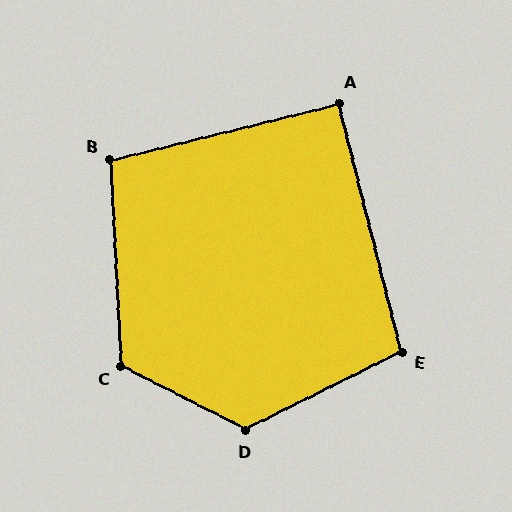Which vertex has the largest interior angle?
D, at approximately 126 degrees.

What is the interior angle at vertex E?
Approximately 103 degrees (obtuse).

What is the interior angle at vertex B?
Approximately 101 degrees (obtuse).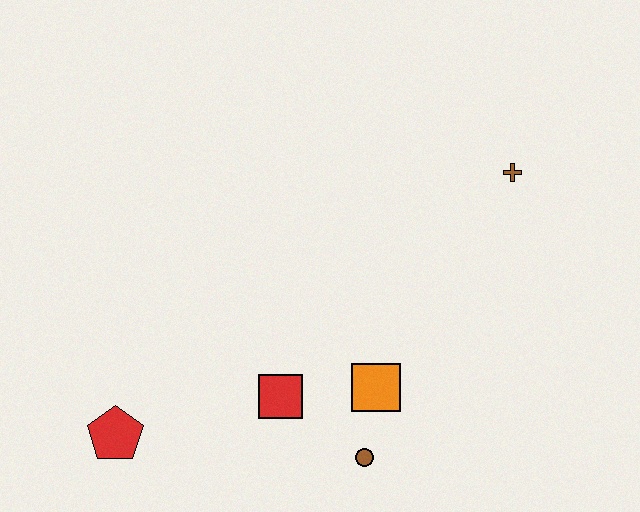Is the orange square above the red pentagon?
Yes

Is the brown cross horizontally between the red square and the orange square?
No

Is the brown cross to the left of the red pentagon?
No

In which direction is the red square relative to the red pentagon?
The red square is to the right of the red pentagon.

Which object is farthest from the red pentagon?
The brown cross is farthest from the red pentagon.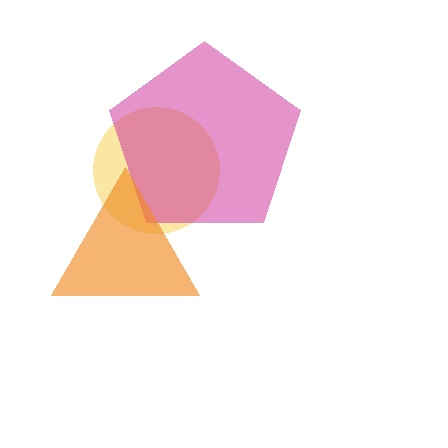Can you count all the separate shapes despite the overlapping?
Yes, there are 3 separate shapes.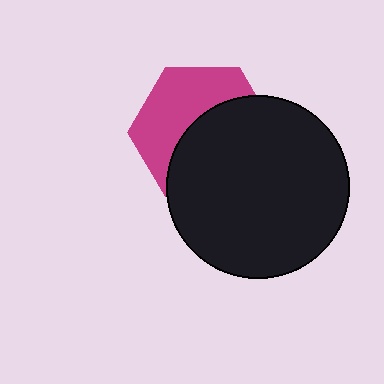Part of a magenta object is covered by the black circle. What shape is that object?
It is a hexagon.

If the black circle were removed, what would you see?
You would see the complete magenta hexagon.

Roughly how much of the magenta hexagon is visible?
About half of it is visible (roughly 45%).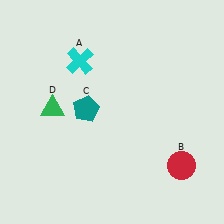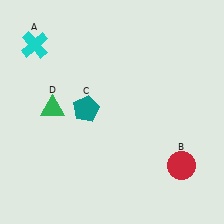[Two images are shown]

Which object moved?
The cyan cross (A) moved left.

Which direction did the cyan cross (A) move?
The cyan cross (A) moved left.